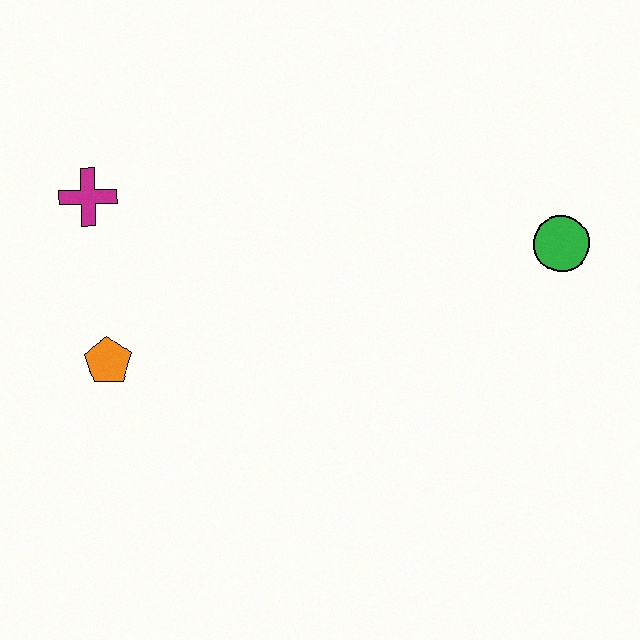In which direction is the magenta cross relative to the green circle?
The magenta cross is to the left of the green circle.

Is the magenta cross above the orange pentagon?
Yes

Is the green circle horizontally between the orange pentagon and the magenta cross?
No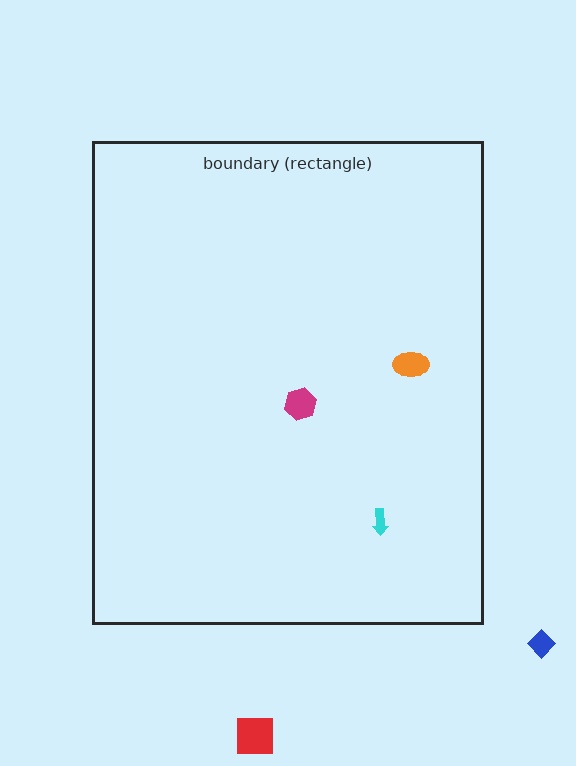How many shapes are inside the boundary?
3 inside, 2 outside.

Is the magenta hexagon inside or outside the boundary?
Inside.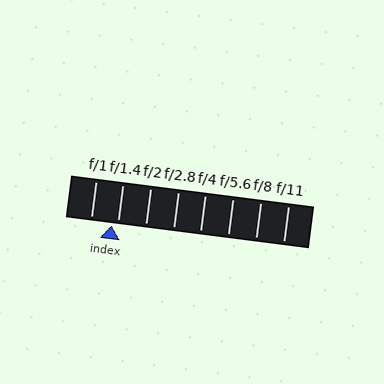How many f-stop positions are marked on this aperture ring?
There are 8 f-stop positions marked.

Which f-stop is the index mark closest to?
The index mark is closest to f/1.4.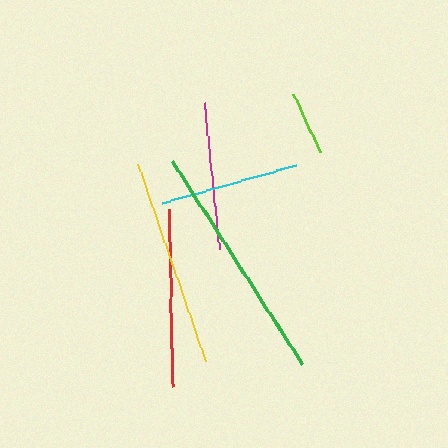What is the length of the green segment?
The green segment is approximately 241 pixels long.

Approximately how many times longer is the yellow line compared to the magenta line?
The yellow line is approximately 1.4 times the length of the magenta line.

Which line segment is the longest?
The green line is the longest at approximately 241 pixels.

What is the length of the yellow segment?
The yellow segment is approximately 207 pixels long.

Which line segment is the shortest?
The lime line is the shortest at approximately 64 pixels.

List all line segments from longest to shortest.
From longest to shortest: green, yellow, red, magenta, cyan, lime.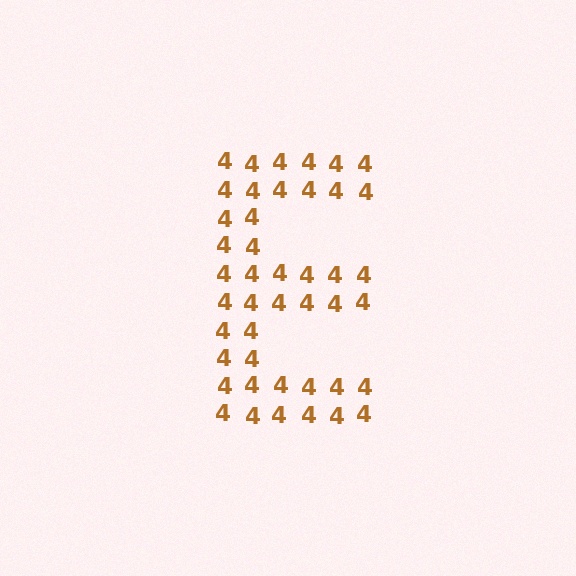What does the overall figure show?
The overall figure shows the letter E.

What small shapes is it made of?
It is made of small digit 4's.